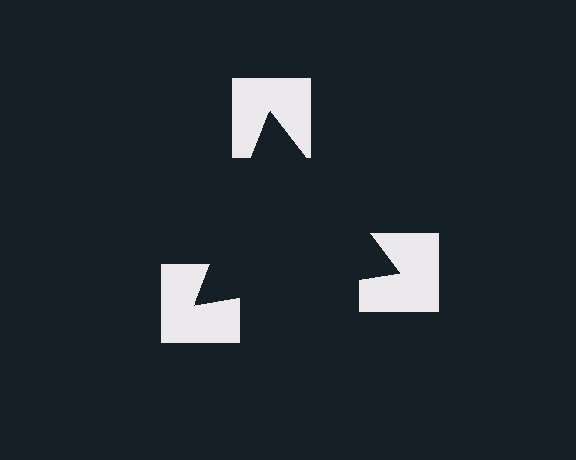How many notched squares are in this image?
There are 3 — one at each vertex of the illusory triangle.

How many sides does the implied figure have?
3 sides.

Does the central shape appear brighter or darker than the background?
It typically appears slightly darker than the background, even though no actual brightness change is drawn.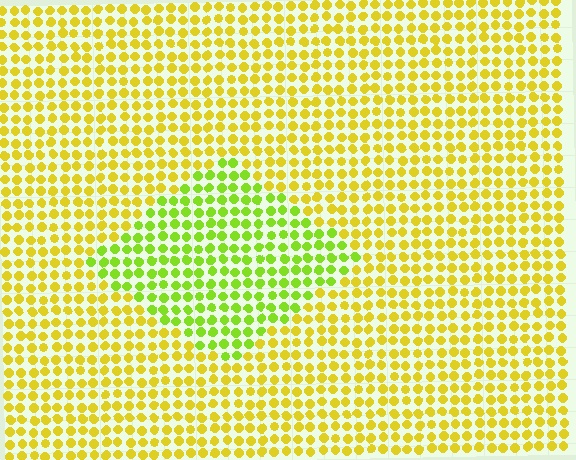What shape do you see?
I see a diamond.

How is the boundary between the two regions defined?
The boundary is defined purely by a slight shift in hue (about 35 degrees). Spacing, size, and orientation are identical on both sides.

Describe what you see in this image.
The image is filled with small yellow elements in a uniform arrangement. A diamond-shaped region is visible where the elements are tinted to a slightly different hue, forming a subtle color boundary.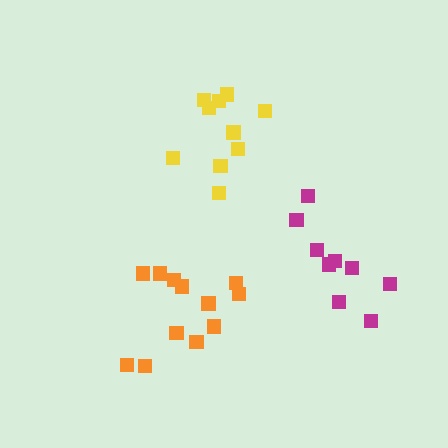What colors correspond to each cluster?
The clusters are colored: orange, magenta, yellow.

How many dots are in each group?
Group 1: 12 dots, Group 2: 9 dots, Group 3: 10 dots (31 total).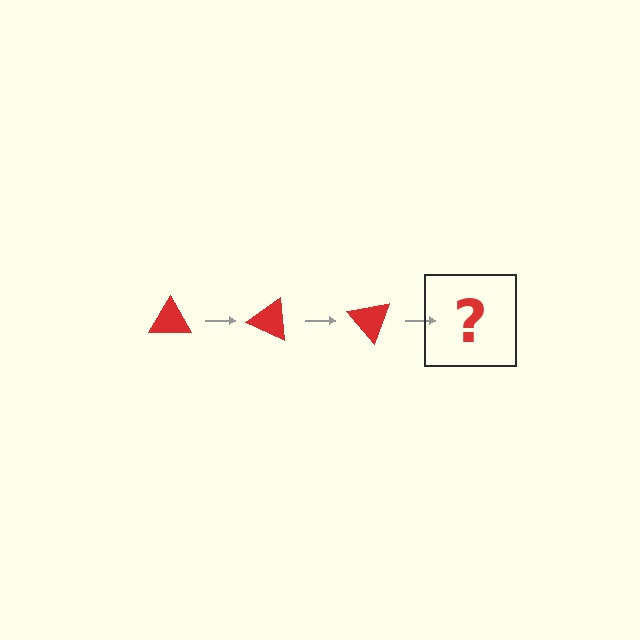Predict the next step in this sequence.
The next step is a red triangle rotated 75 degrees.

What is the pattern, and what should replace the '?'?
The pattern is that the triangle rotates 25 degrees each step. The '?' should be a red triangle rotated 75 degrees.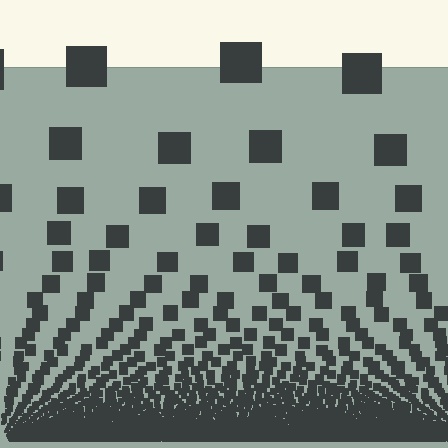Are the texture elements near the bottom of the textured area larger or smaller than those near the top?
Smaller. The gradient is inverted — elements near the bottom are smaller and denser.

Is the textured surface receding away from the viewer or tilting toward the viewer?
The surface appears to tilt toward the viewer. Texture elements get larger and sparser toward the top.